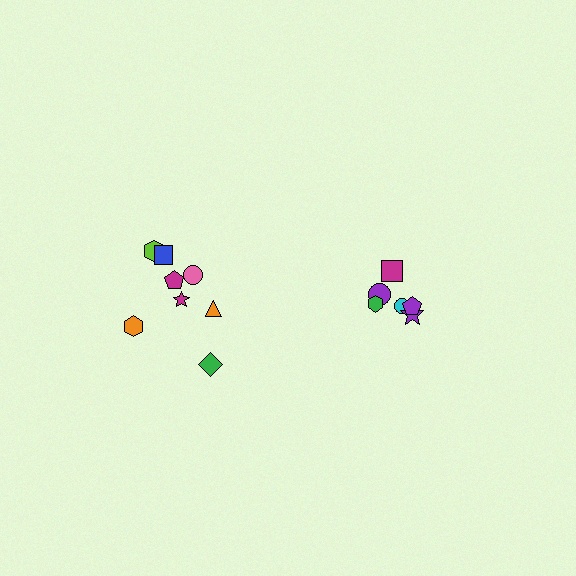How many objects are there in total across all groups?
There are 14 objects.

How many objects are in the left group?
There are 8 objects.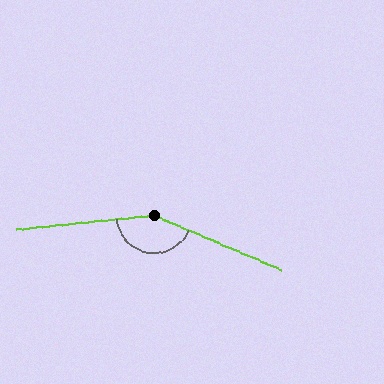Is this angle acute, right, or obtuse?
It is obtuse.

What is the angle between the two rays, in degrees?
Approximately 151 degrees.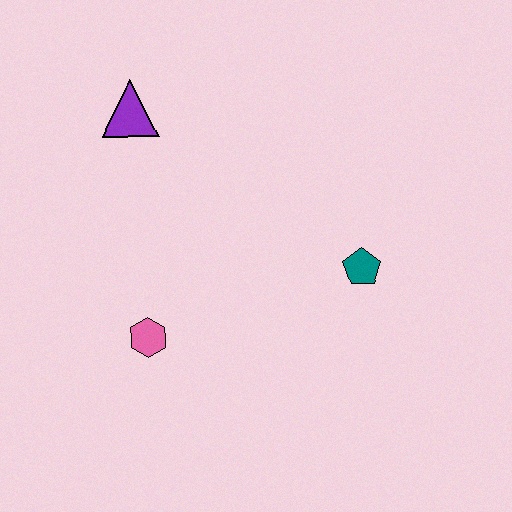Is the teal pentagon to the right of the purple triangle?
Yes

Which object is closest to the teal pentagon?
The pink hexagon is closest to the teal pentagon.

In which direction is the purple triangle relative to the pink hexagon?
The purple triangle is above the pink hexagon.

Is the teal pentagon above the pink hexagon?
Yes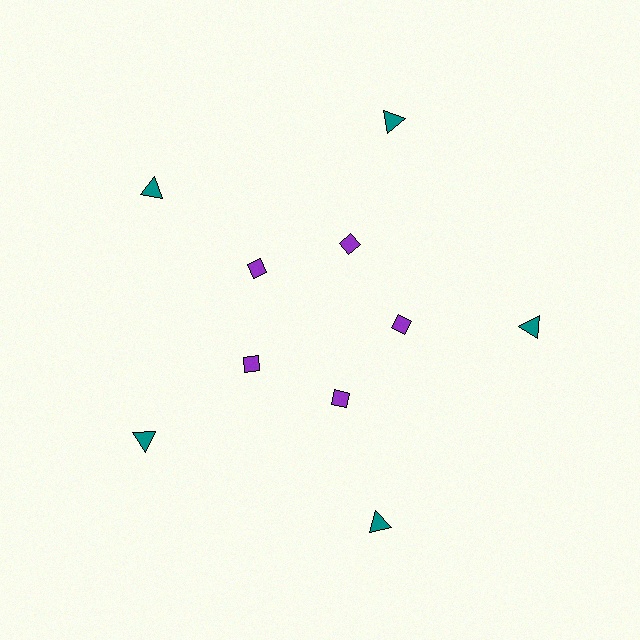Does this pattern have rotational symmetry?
Yes, this pattern has 5-fold rotational symmetry. It looks the same after rotating 72 degrees around the center.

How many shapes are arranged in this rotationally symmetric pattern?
There are 10 shapes, arranged in 5 groups of 2.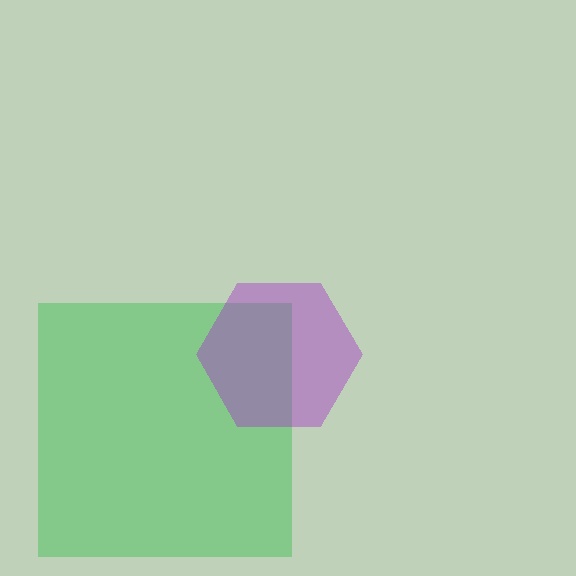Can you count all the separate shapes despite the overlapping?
Yes, there are 2 separate shapes.